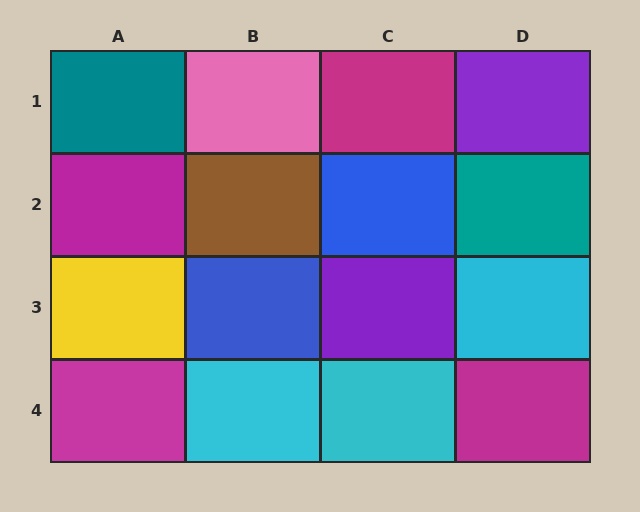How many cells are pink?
1 cell is pink.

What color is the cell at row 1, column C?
Magenta.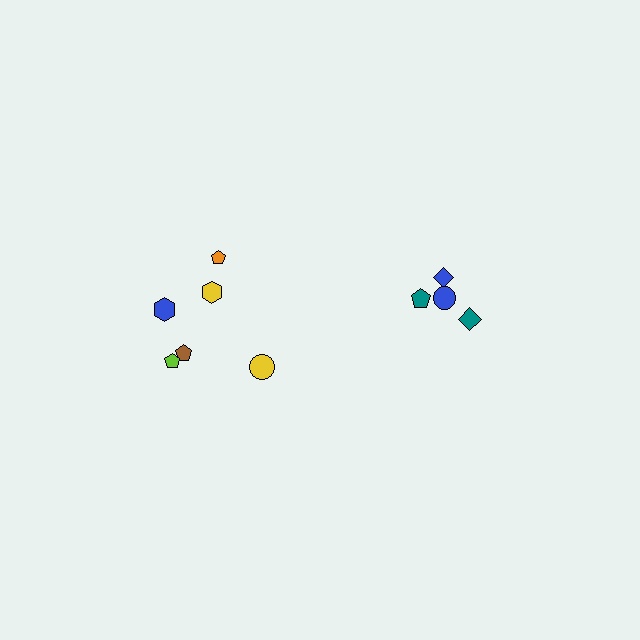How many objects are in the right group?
There are 4 objects.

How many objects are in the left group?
There are 6 objects.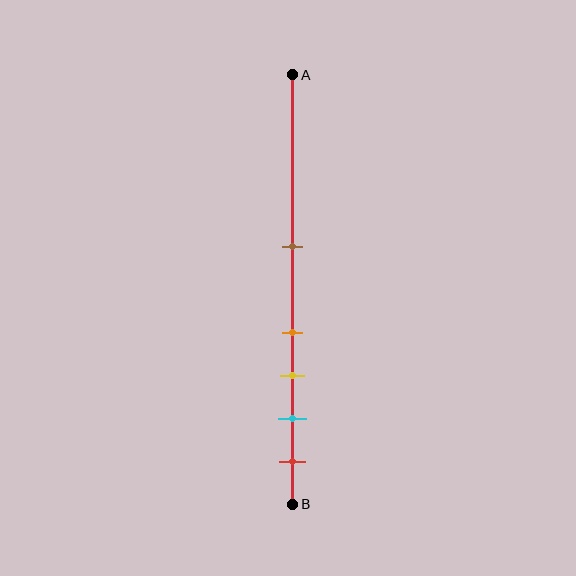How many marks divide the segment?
There are 5 marks dividing the segment.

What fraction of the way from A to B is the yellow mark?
The yellow mark is approximately 70% (0.7) of the way from A to B.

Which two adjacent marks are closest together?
The orange and yellow marks are the closest adjacent pair.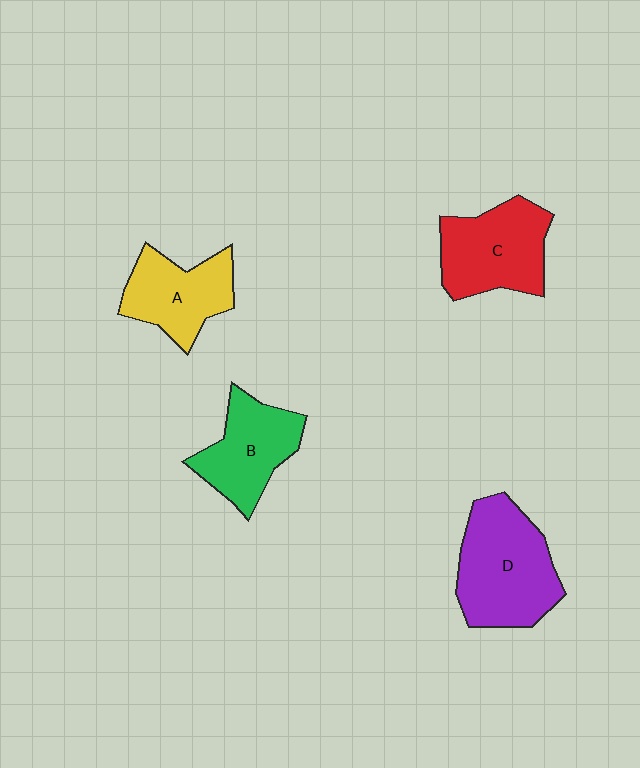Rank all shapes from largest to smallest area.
From largest to smallest: D (purple), C (red), B (green), A (yellow).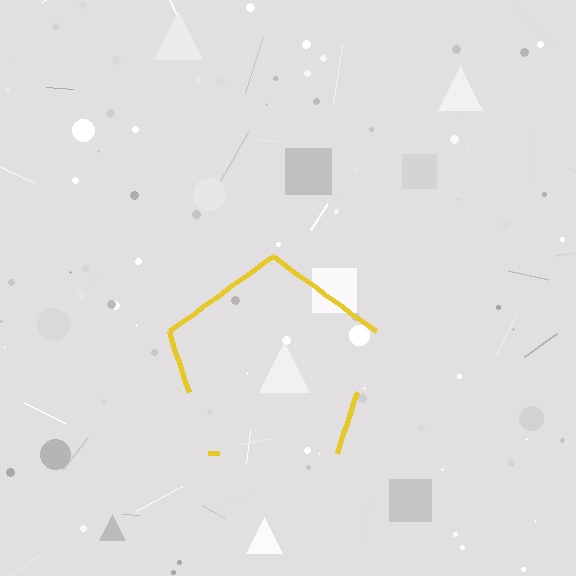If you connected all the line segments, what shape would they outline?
They would outline a pentagon.